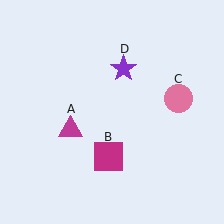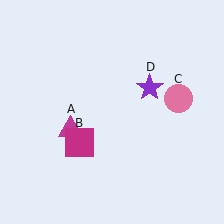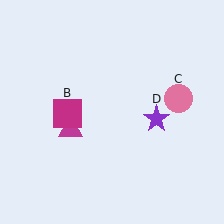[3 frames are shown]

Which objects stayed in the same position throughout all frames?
Magenta triangle (object A) and pink circle (object C) remained stationary.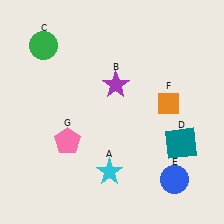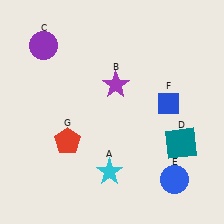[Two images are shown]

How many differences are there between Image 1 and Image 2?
There are 3 differences between the two images.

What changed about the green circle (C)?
In Image 1, C is green. In Image 2, it changed to purple.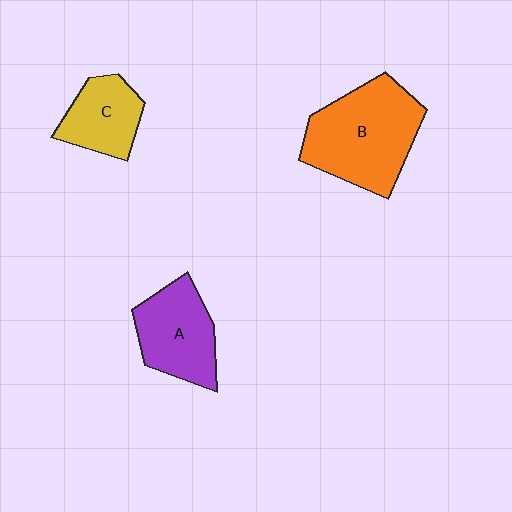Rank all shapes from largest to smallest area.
From largest to smallest: B (orange), A (purple), C (yellow).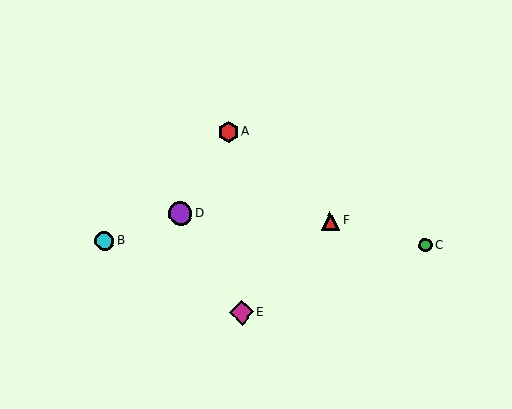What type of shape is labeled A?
Shape A is a red hexagon.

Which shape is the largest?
The magenta diamond (labeled E) is the largest.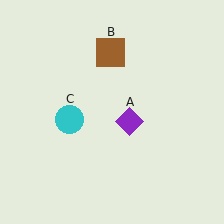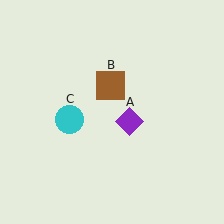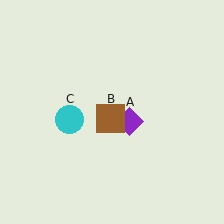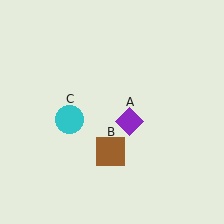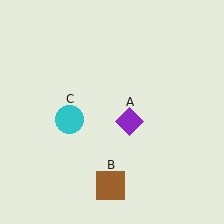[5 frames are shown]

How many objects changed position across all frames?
1 object changed position: brown square (object B).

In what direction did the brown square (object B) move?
The brown square (object B) moved down.